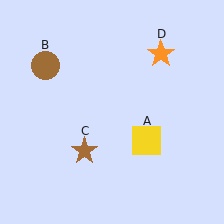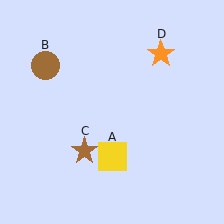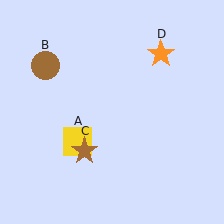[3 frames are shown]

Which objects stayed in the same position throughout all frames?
Brown circle (object B) and brown star (object C) and orange star (object D) remained stationary.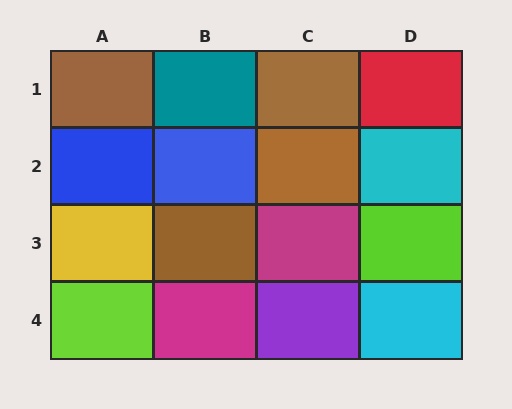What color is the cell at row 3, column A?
Yellow.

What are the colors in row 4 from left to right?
Lime, magenta, purple, cyan.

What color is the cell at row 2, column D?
Cyan.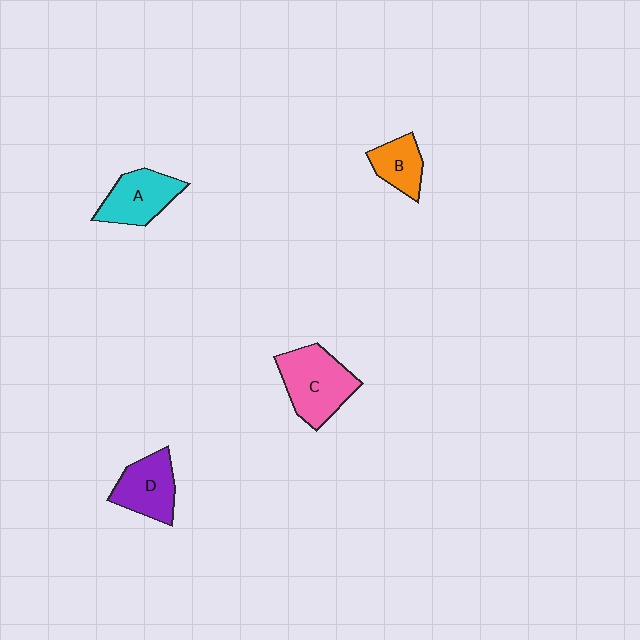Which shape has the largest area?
Shape C (pink).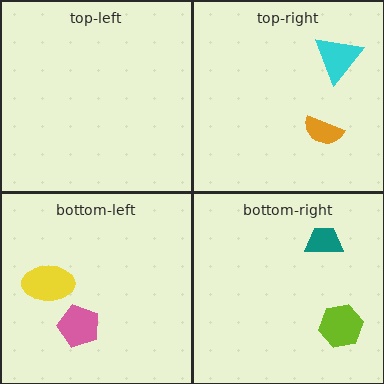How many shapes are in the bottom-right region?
2.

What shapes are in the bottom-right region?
The teal trapezoid, the lime hexagon.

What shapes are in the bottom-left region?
The pink pentagon, the yellow ellipse.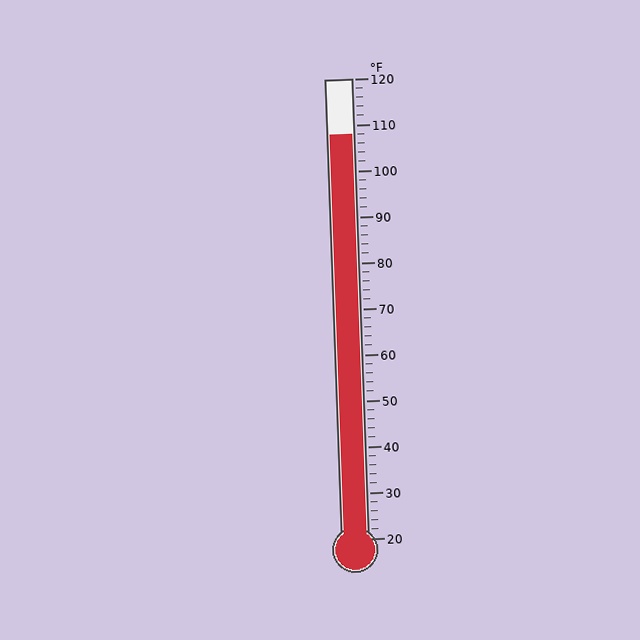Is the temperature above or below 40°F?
The temperature is above 40°F.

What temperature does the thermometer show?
The thermometer shows approximately 108°F.